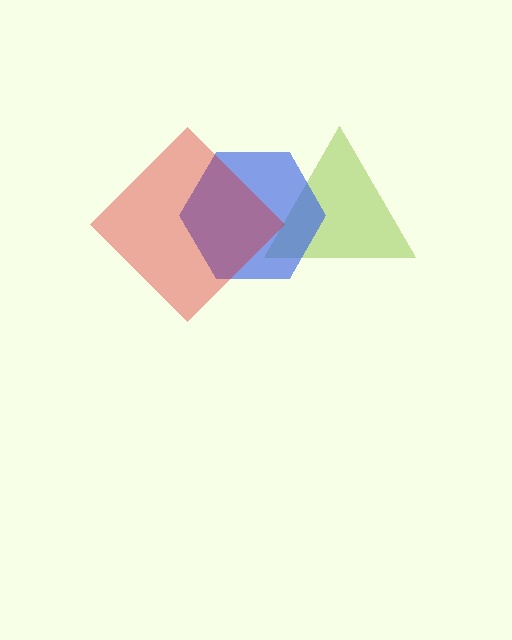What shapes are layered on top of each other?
The layered shapes are: a lime triangle, a blue hexagon, a red diamond.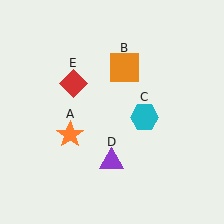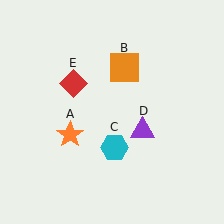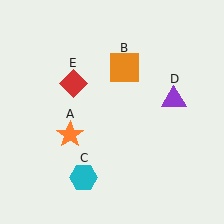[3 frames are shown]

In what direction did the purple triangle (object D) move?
The purple triangle (object D) moved up and to the right.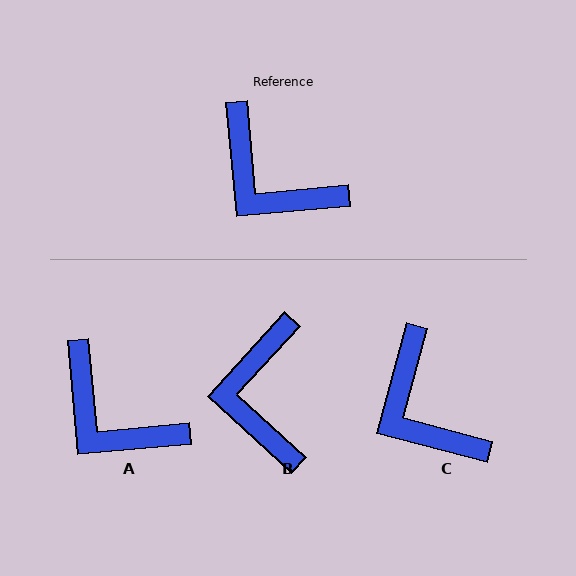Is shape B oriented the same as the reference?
No, it is off by about 48 degrees.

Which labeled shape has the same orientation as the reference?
A.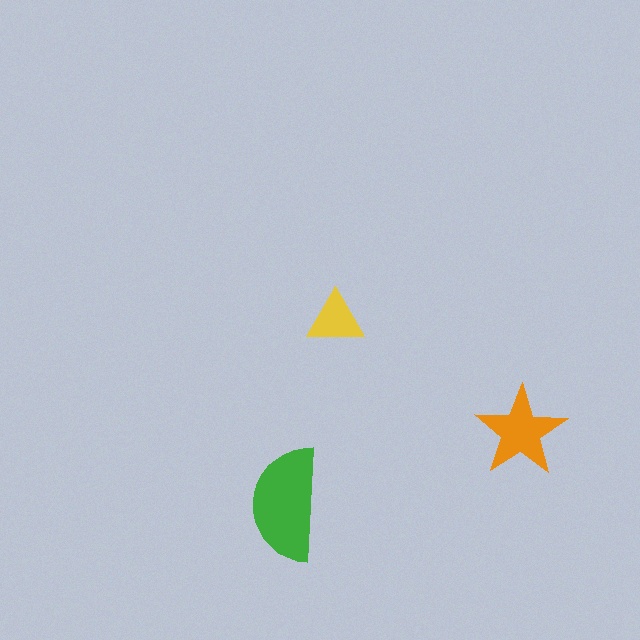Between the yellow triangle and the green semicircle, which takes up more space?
The green semicircle.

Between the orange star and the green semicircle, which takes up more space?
The green semicircle.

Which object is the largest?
The green semicircle.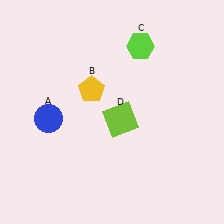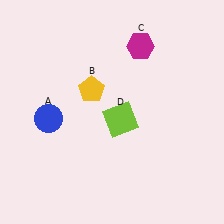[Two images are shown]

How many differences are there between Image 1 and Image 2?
There is 1 difference between the two images.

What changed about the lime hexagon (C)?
In Image 1, C is lime. In Image 2, it changed to magenta.